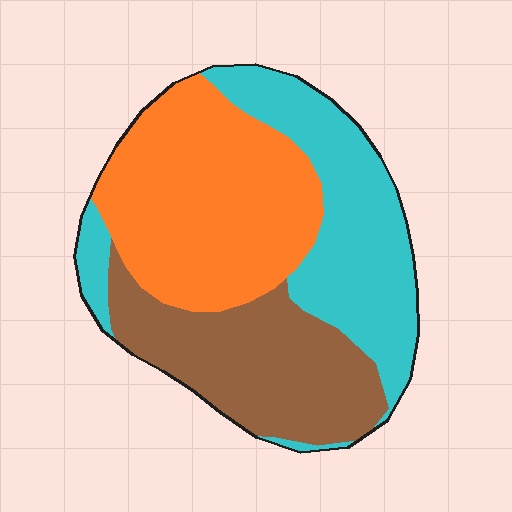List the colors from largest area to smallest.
From largest to smallest: orange, cyan, brown.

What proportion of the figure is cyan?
Cyan covers 33% of the figure.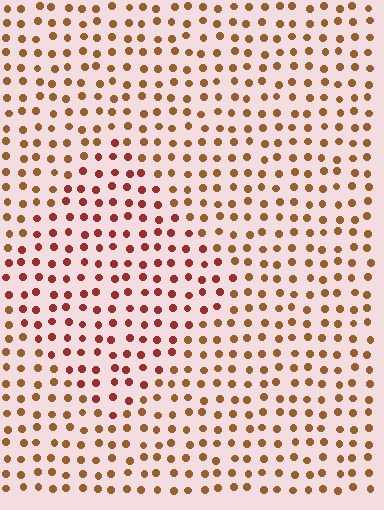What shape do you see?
I see a diamond.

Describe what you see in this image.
The image is filled with small brown elements in a uniform arrangement. A diamond-shaped region is visible where the elements are tinted to a slightly different hue, forming a subtle color boundary.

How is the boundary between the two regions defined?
The boundary is defined purely by a slight shift in hue (about 29 degrees). Spacing, size, and orientation are identical on both sides.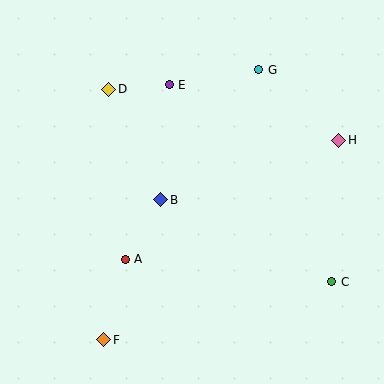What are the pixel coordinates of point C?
Point C is at (332, 282).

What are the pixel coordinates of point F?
Point F is at (104, 340).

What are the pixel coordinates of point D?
Point D is at (109, 89).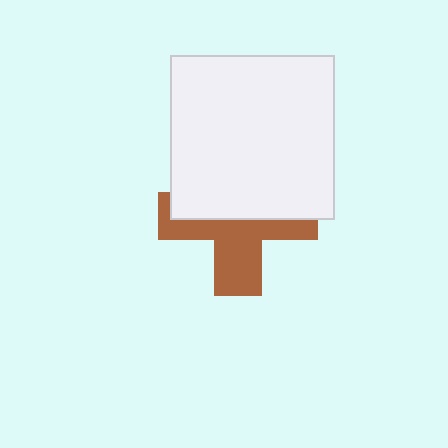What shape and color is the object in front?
The object in front is a white square.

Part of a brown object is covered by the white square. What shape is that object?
It is a cross.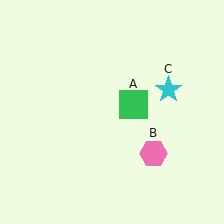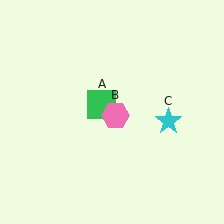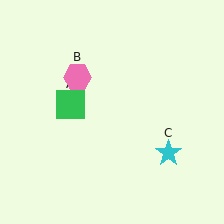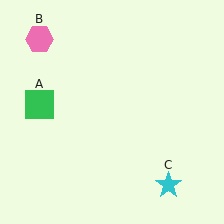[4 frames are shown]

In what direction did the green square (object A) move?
The green square (object A) moved left.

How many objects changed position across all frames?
3 objects changed position: green square (object A), pink hexagon (object B), cyan star (object C).